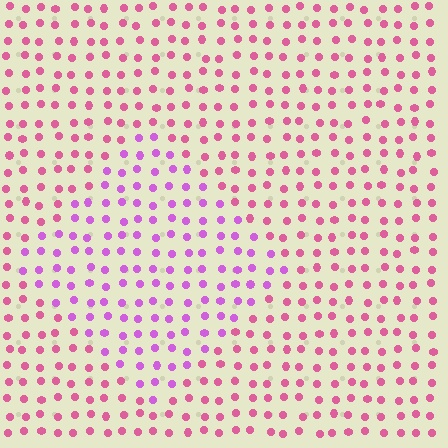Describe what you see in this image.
The image is filled with small pink elements in a uniform arrangement. A diamond-shaped region is visible where the elements are tinted to a slightly different hue, forming a subtle color boundary.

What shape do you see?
I see a diamond.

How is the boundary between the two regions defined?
The boundary is defined purely by a slight shift in hue (about 38 degrees). Spacing, size, and orientation are identical on both sides.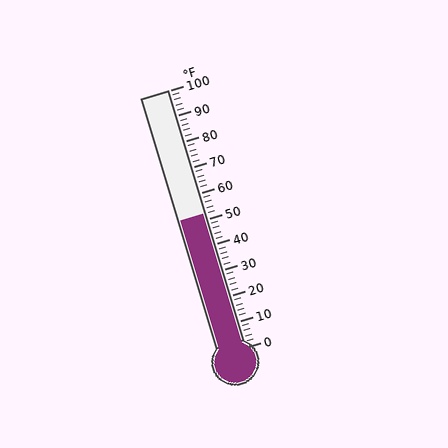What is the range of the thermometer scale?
The thermometer scale ranges from 0°F to 100°F.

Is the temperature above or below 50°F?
The temperature is above 50°F.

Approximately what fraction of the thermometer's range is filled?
The thermometer is filled to approximately 50% of its range.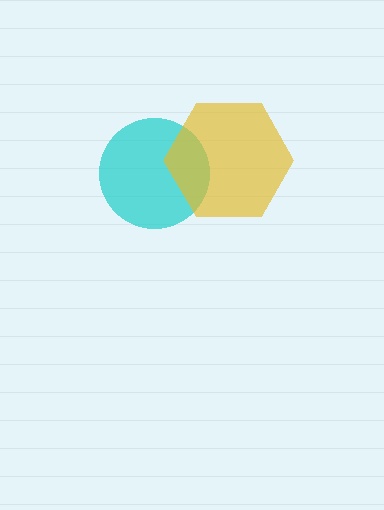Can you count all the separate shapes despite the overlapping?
Yes, there are 2 separate shapes.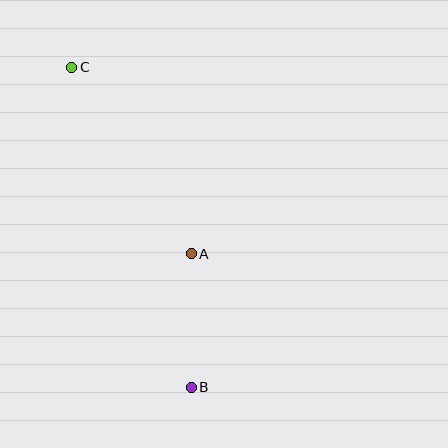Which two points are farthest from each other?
Points B and C are farthest from each other.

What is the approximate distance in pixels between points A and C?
The distance between A and C is approximately 221 pixels.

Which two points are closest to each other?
Points A and B are closest to each other.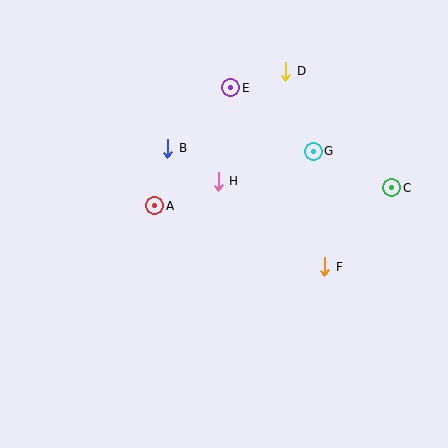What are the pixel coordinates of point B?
Point B is at (168, 148).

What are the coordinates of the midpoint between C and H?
The midpoint between C and H is at (305, 185).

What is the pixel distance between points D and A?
The distance between D and A is 188 pixels.